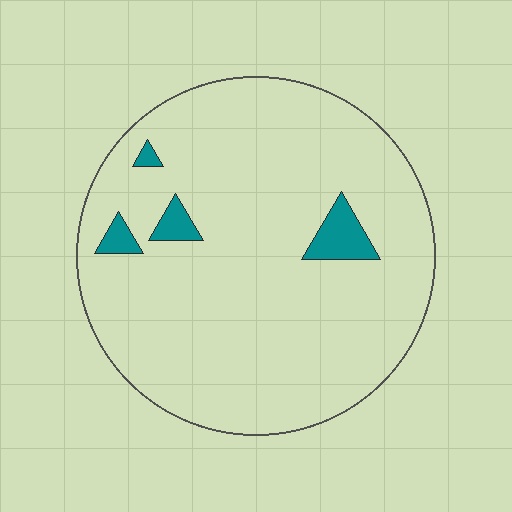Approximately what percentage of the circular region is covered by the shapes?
Approximately 5%.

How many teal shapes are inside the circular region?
4.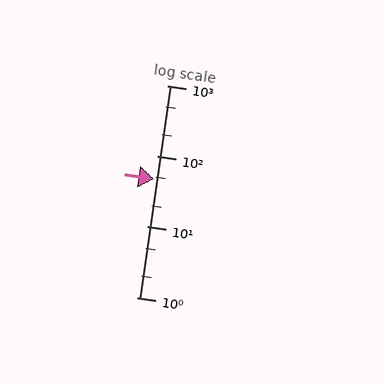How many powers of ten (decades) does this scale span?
The scale spans 3 decades, from 1 to 1000.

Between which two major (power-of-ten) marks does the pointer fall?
The pointer is between 10 and 100.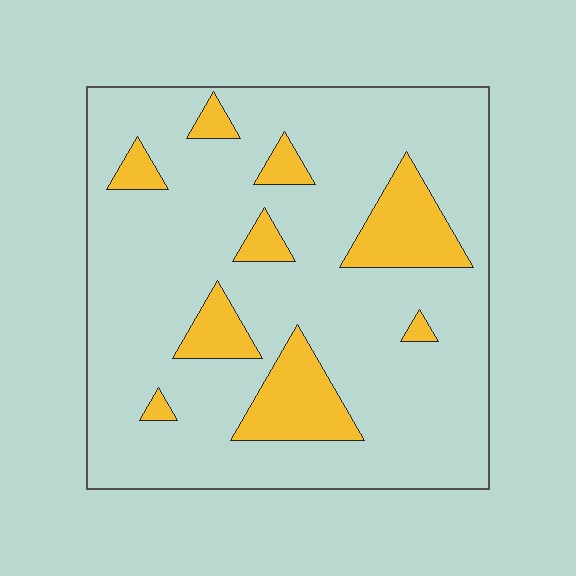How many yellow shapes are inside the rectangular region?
9.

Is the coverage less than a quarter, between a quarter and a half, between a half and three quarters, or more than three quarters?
Less than a quarter.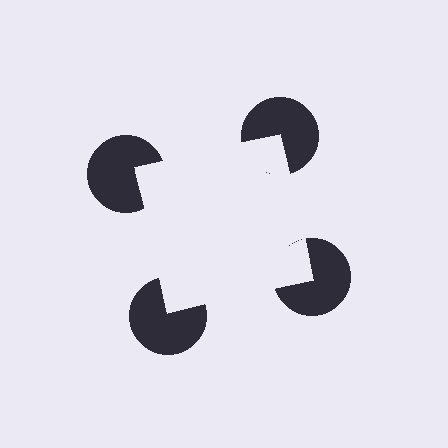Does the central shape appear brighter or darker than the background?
It typically appears slightly brighter than the background, even though no actual brightness change is drawn.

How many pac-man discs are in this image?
There are 4 — one at each vertex of the illusory square.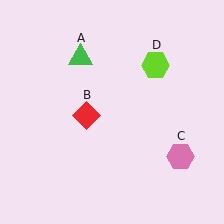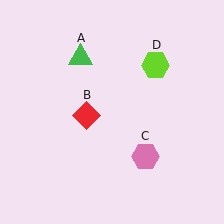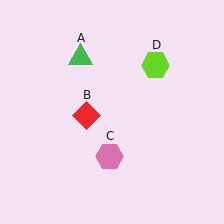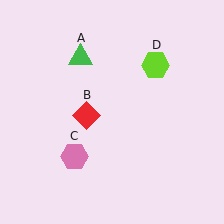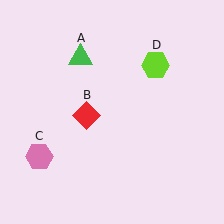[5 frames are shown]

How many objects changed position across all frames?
1 object changed position: pink hexagon (object C).